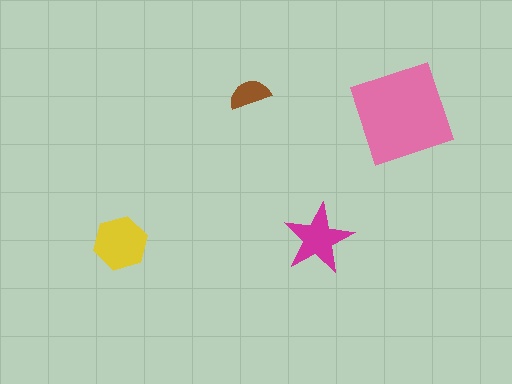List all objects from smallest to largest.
The brown semicircle, the magenta star, the yellow hexagon, the pink diamond.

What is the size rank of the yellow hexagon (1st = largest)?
2nd.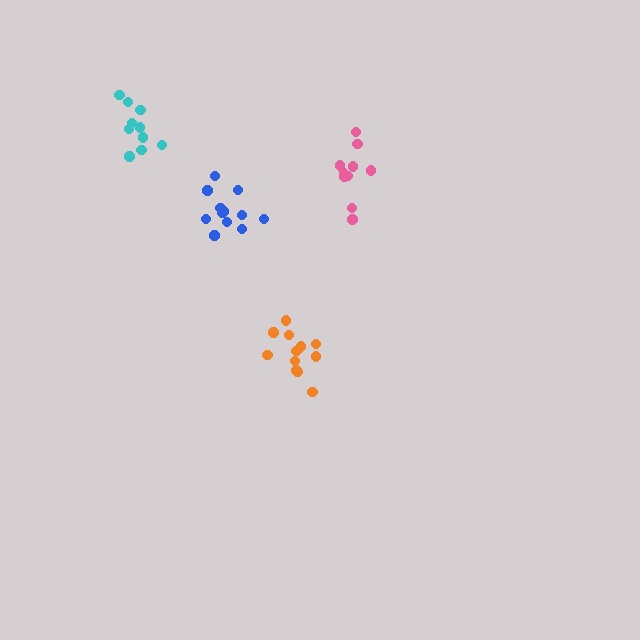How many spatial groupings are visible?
There are 4 spatial groupings.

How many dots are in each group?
Group 1: 10 dots, Group 2: 12 dots, Group 3: 10 dots, Group 4: 12 dots (44 total).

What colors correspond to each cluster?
The clusters are colored: cyan, orange, pink, blue.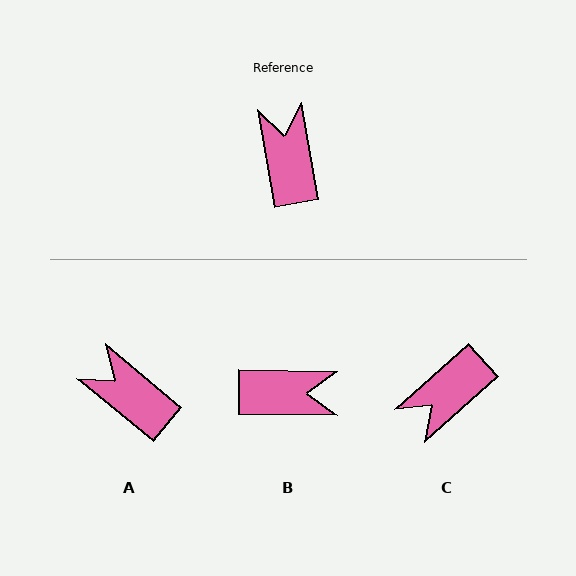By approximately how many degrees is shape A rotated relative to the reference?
Approximately 40 degrees counter-clockwise.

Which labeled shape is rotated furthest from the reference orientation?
C, about 122 degrees away.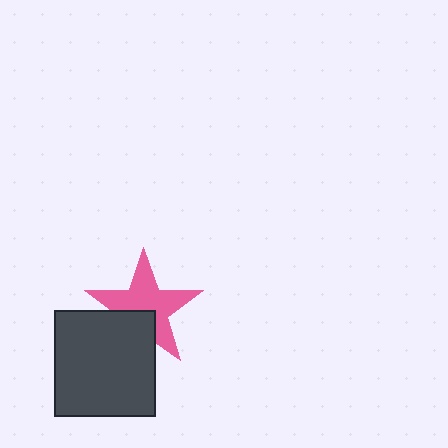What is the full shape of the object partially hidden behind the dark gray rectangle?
The partially hidden object is a pink star.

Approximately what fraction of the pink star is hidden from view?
Roughly 30% of the pink star is hidden behind the dark gray rectangle.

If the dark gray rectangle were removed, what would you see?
You would see the complete pink star.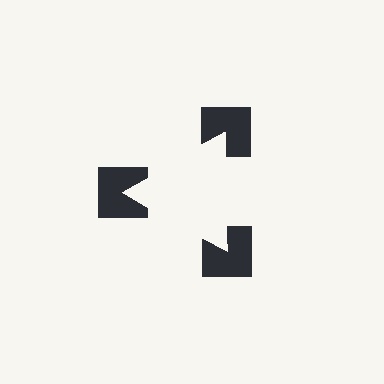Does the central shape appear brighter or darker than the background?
It typically appears slightly brighter than the background, even though no actual brightness change is drawn.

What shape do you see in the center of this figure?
An illusory triangle — its edges are inferred from the aligned wedge cuts in the notched squares, not physically drawn.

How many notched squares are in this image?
There are 3 — one at each vertex of the illusory triangle.